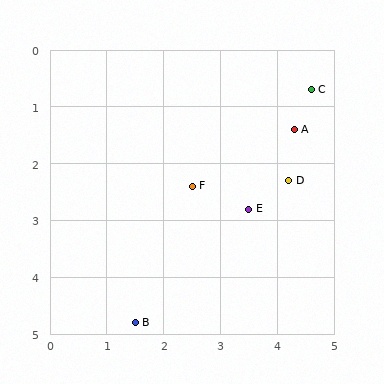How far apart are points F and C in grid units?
Points F and C are about 2.7 grid units apart.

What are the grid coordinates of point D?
Point D is at approximately (4.2, 2.3).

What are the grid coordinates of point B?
Point B is at approximately (1.5, 4.8).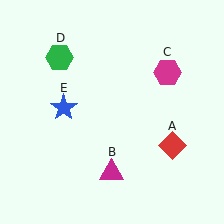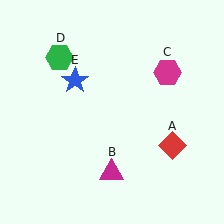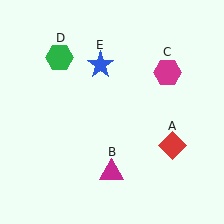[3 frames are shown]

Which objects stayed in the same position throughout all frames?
Red diamond (object A) and magenta triangle (object B) and magenta hexagon (object C) and green hexagon (object D) remained stationary.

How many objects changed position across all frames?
1 object changed position: blue star (object E).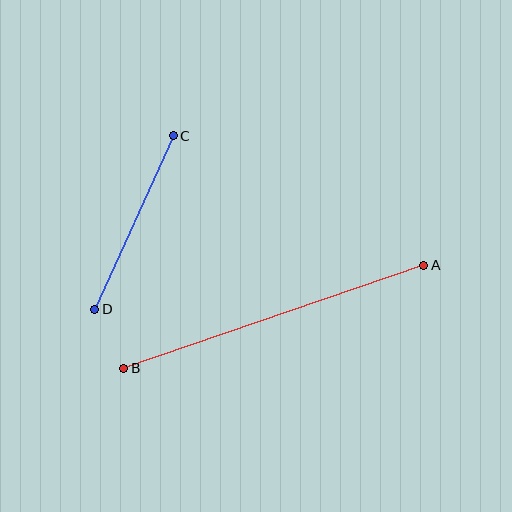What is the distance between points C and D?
The distance is approximately 191 pixels.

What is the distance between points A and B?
The distance is approximately 317 pixels.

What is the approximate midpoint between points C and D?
The midpoint is at approximately (134, 223) pixels.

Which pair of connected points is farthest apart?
Points A and B are farthest apart.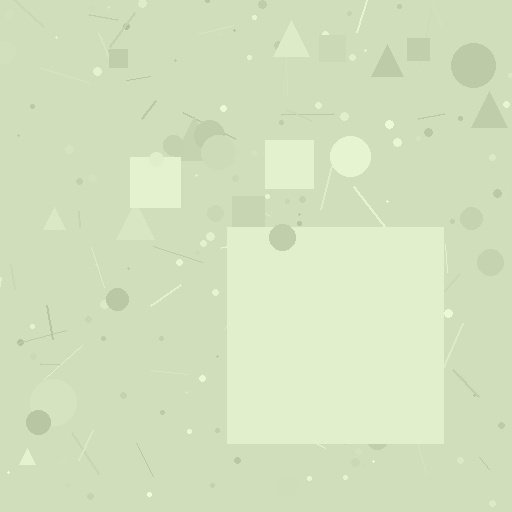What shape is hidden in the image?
A square is hidden in the image.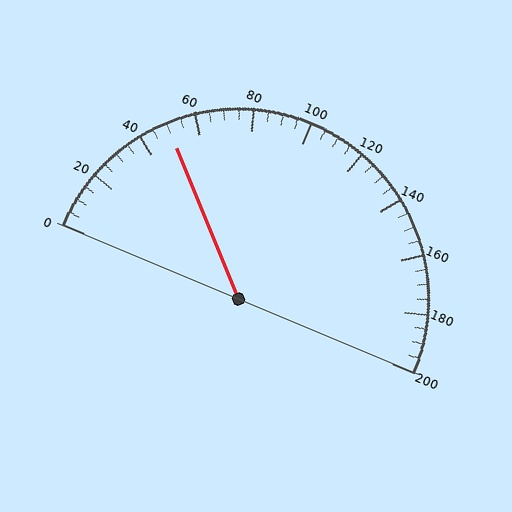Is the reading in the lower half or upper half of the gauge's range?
The reading is in the lower half of the range (0 to 200).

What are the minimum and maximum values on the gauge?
The gauge ranges from 0 to 200.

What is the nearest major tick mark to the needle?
The nearest major tick mark is 40.